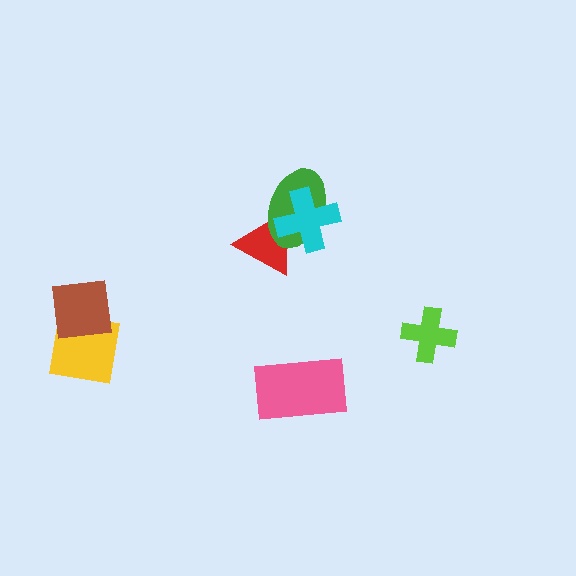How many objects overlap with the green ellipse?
2 objects overlap with the green ellipse.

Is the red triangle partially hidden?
Yes, it is partially covered by another shape.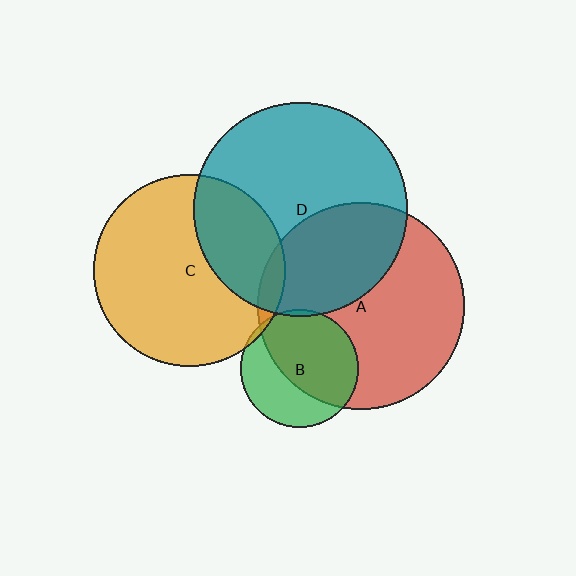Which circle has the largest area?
Circle D (teal).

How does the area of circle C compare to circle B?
Approximately 2.7 times.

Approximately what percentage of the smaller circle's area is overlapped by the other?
Approximately 5%.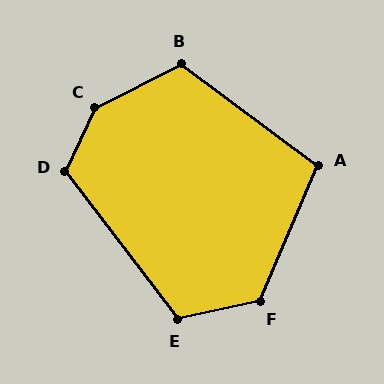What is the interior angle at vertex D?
Approximately 118 degrees (obtuse).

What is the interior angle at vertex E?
Approximately 114 degrees (obtuse).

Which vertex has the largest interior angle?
C, at approximately 142 degrees.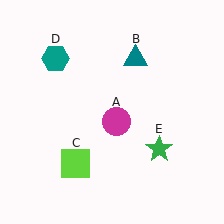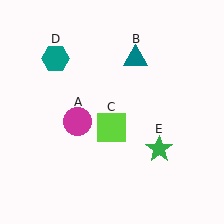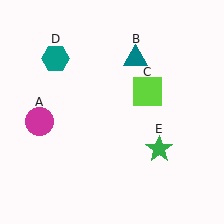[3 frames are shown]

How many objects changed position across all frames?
2 objects changed position: magenta circle (object A), lime square (object C).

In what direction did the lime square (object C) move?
The lime square (object C) moved up and to the right.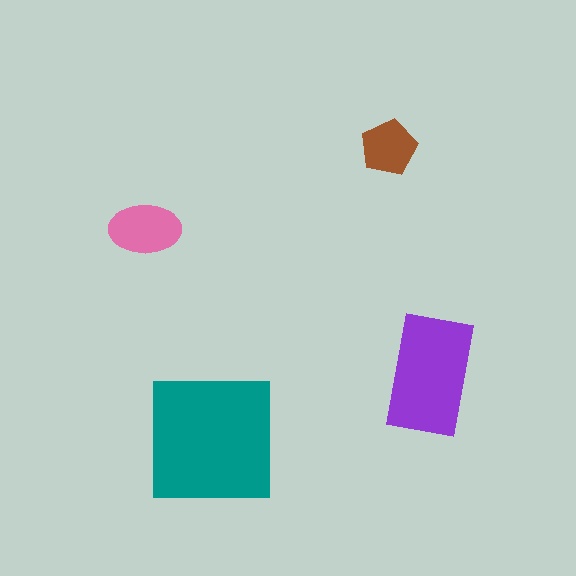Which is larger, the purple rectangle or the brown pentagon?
The purple rectangle.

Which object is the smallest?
The brown pentagon.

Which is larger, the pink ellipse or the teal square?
The teal square.